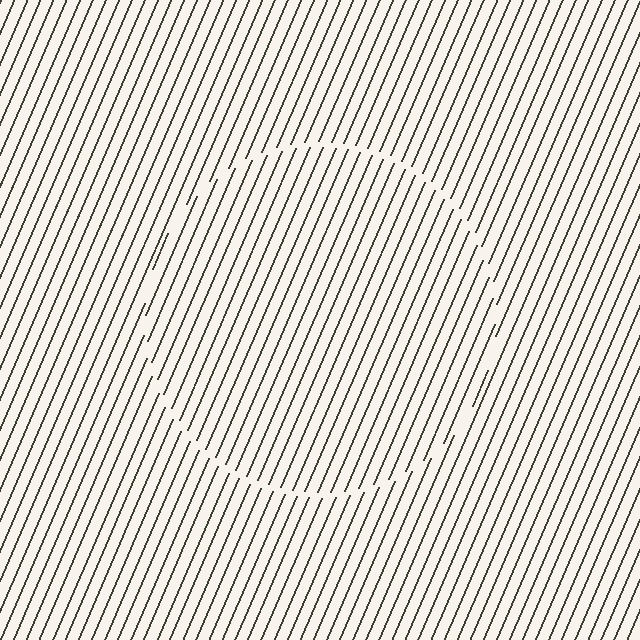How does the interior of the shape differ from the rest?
The interior of the shape contains the same grating, shifted by half a period — the contour is defined by the phase discontinuity where line-ends from the inner and outer gratings abut.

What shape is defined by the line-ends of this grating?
An illusory circle. The interior of the shape contains the same grating, shifted by half a period — the contour is defined by the phase discontinuity where line-ends from the inner and outer gratings abut.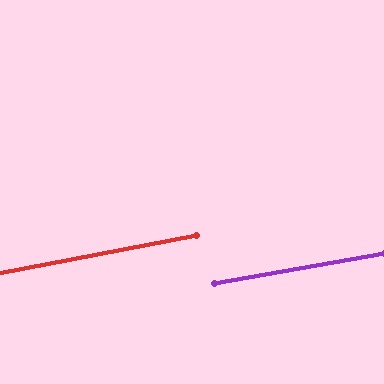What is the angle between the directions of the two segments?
Approximately 1 degree.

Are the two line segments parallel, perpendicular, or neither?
Parallel — their directions differ by only 0.8°.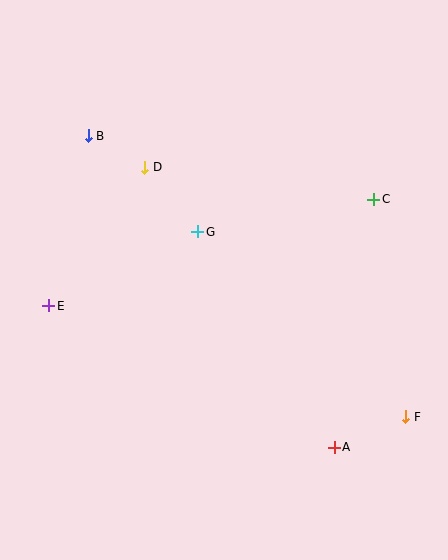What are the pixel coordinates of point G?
Point G is at (198, 232).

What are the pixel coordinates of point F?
Point F is at (406, 417).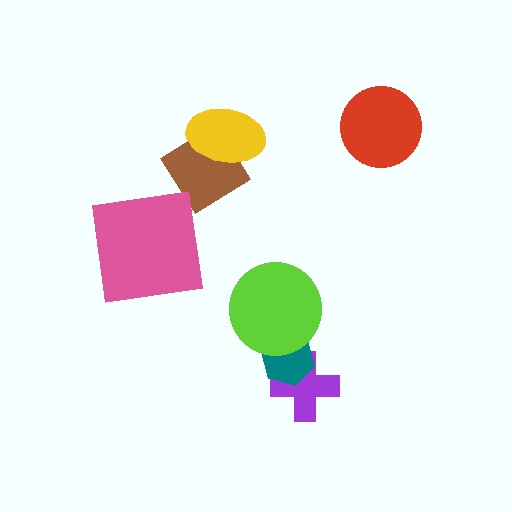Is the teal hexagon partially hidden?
Yes, it is partially covered by another shape.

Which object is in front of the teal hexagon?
The lime circle is in front of the teal hexagon.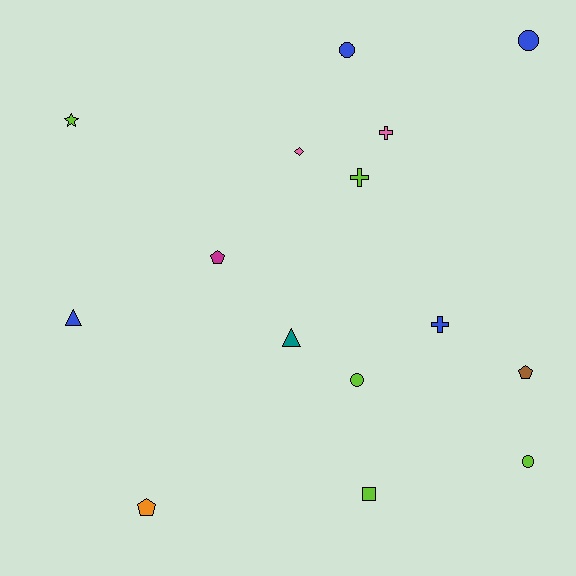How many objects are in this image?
There are 15 objects.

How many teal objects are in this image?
There is 1 teal object.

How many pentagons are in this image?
There are 3 pentagons.